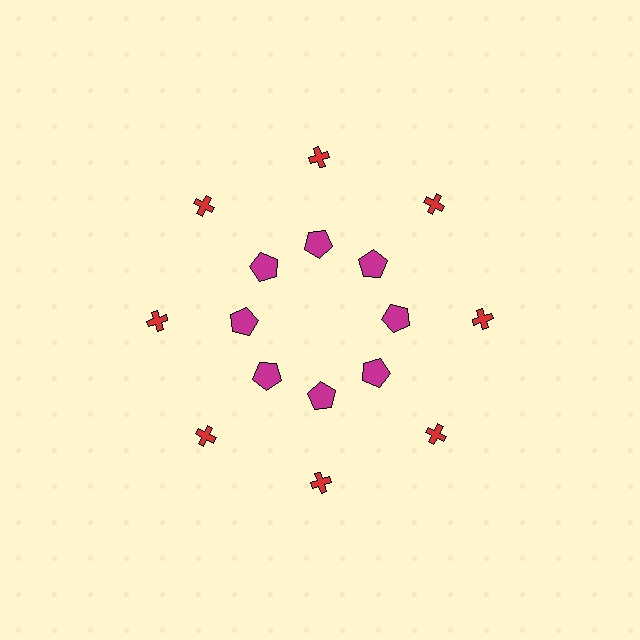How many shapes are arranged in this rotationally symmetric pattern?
There are 16 shapes, arranged in 8 groups of 2.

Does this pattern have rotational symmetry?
Yes, this pattern has 8-fold rotational symmetry. It looks the same after rotating 45 degrees around the center.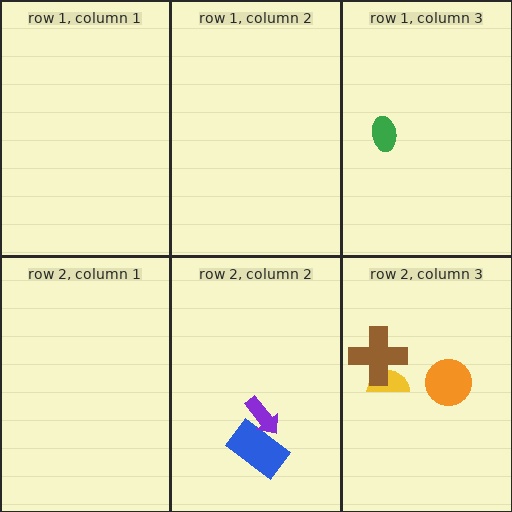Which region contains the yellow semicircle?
The row 2, column 3 region.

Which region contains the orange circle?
The row 2, column 3 region.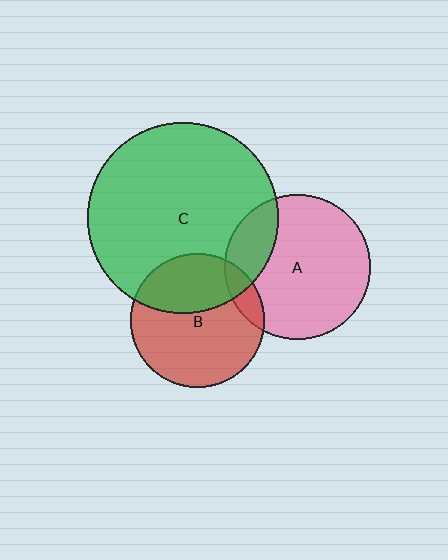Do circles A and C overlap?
Yes.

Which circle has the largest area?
Circle C (green).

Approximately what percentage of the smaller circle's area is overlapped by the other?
Approximately 20%.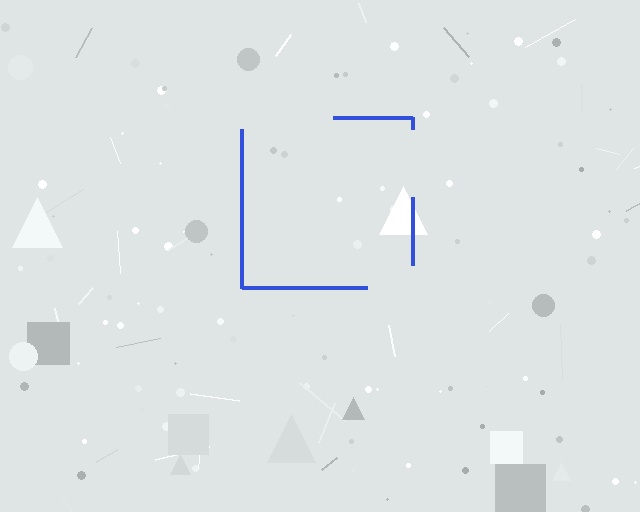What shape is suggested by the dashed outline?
The dashed outline suggests a square.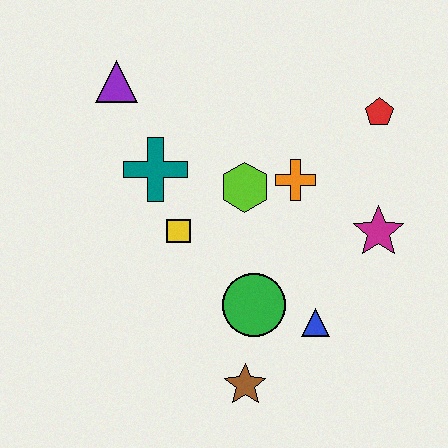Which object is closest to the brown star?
The green circle is closest to the brown star.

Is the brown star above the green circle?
No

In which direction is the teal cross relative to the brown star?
The teal cross is above the brown star.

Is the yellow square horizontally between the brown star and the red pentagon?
No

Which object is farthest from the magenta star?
The purple triangle is farthest from the magenta star.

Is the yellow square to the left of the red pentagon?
Yes